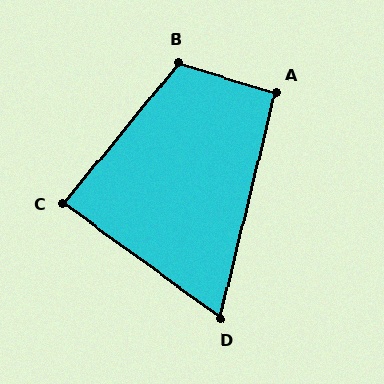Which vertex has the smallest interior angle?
D, at approximately 68 degrees.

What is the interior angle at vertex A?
Approximately 93 degrees (approximately right).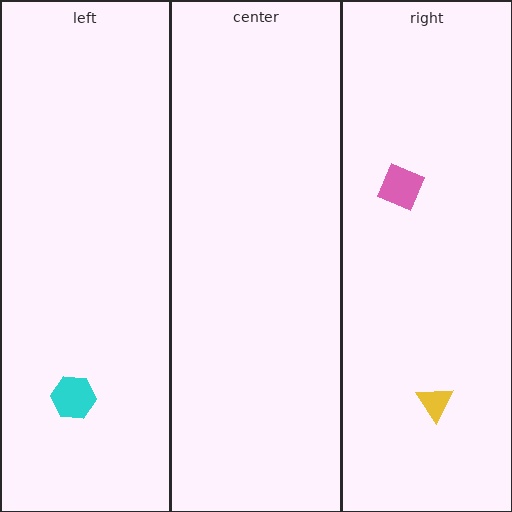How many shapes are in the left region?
1.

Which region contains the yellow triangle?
The right region.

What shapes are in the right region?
The yellow triangle, the pink square.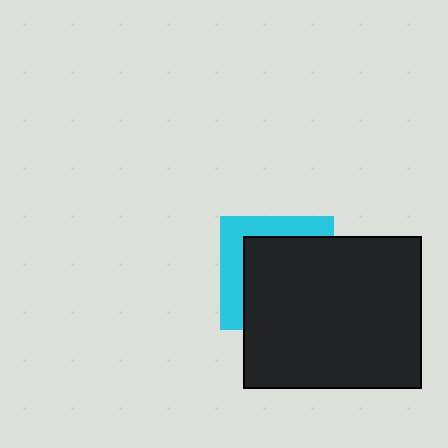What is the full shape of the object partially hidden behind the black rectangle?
The partially hidden object is a cyan square.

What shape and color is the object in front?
The object in front is a black rectangle.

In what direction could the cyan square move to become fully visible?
The cyan square could move toward the upper-left. That would shift it out from behind the black rectangle entirely.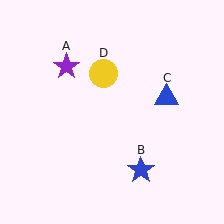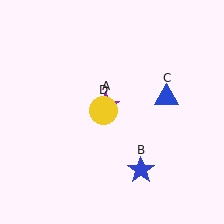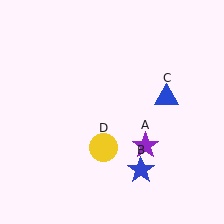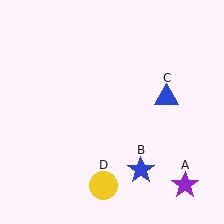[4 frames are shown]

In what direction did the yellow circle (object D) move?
The yellow circle (object D) moved down.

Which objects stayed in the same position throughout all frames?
Blue star (object B) and blue triangle (object C) remained stationary.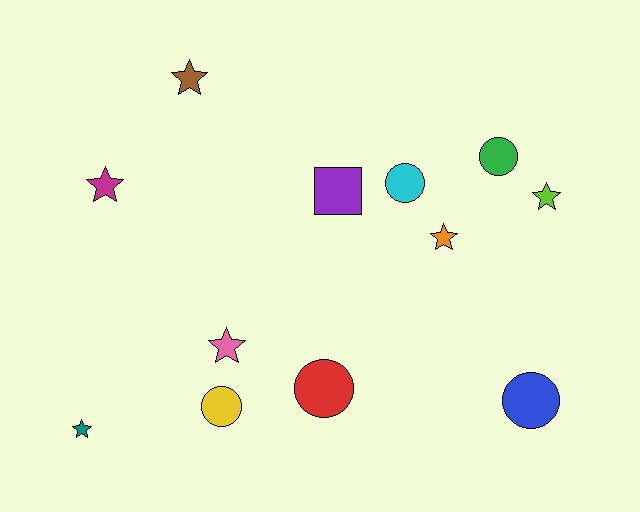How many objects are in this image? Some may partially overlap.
There are 12 objects.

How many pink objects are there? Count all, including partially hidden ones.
There is 1 pink object.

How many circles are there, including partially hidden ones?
There are 5 circles.